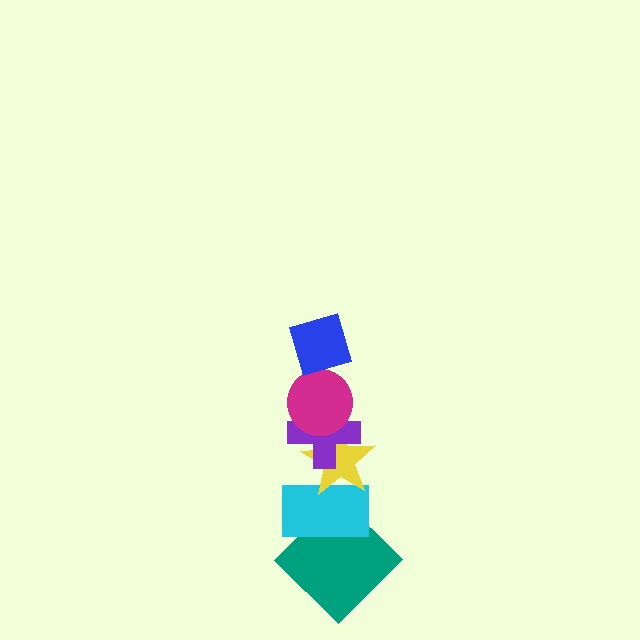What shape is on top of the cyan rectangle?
The yellow star is on top of the cyan rectangle.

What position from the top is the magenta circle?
The magenta circle is 2nd from the top.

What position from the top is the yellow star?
The yellow star is 4th from the top.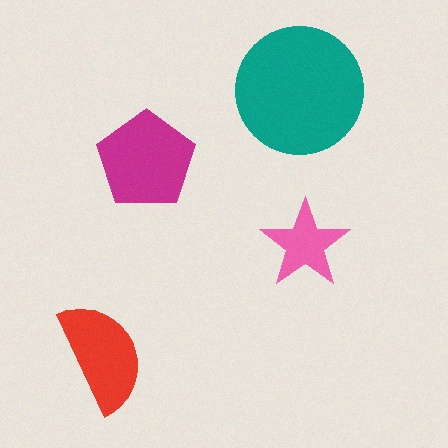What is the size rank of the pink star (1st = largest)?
4th.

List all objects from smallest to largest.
The pink star, the red semicircle, the magenta pentagon, the teal circle.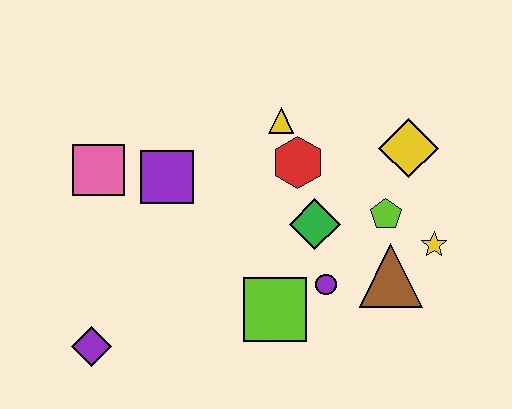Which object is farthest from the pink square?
The yellow star is farthest from the pink square.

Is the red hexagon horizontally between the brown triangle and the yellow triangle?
Yes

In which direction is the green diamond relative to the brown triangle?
The green diamond is to the left of the brown triangle.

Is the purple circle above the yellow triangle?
No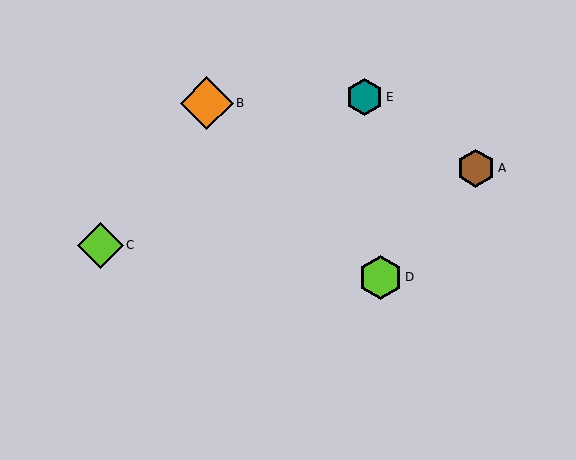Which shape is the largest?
The orange diamond (labeled B) is the largest.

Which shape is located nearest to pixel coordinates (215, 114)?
The orange diamond (labeled B) at (207, 103) is nearest to that location.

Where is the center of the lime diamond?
The center of the lime diamond is at (100, 245).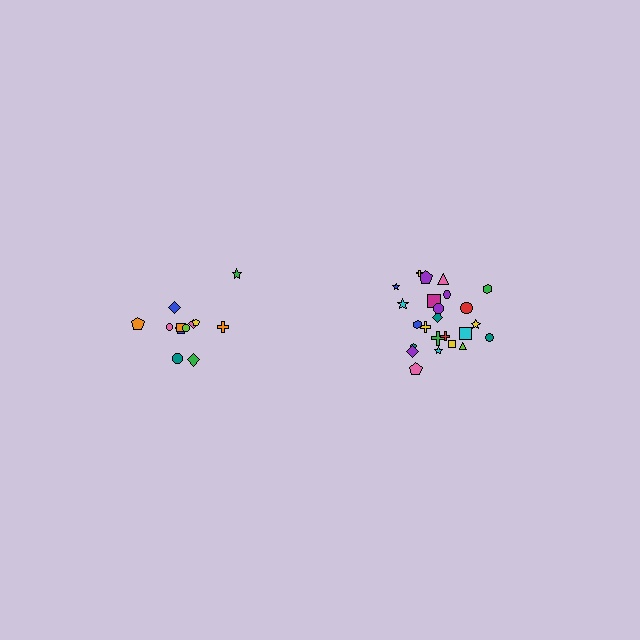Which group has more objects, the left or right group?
The right group.